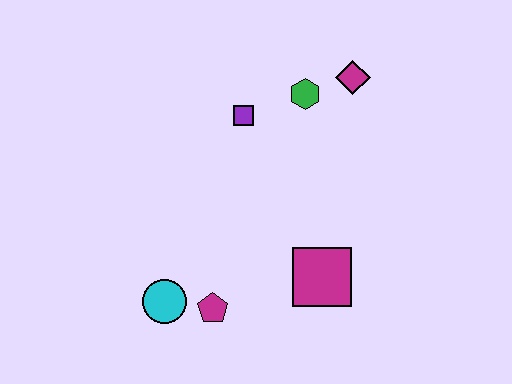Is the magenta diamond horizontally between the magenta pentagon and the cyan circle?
No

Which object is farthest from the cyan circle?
The magenta diamond is farthest from the cyan circle.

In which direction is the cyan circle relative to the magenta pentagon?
The cyan circle is to the left of the magenta pentagon.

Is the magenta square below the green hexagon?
Yes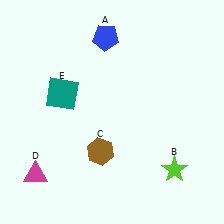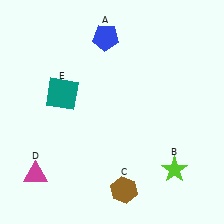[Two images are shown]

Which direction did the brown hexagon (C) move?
The brown hexagon (C) moved down.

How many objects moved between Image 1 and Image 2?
1 object moved between the two images.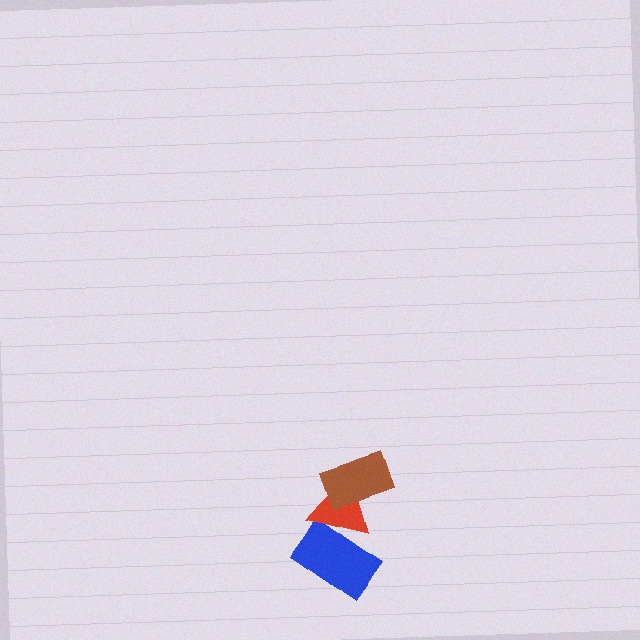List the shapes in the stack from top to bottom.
From top to bottom: the brown rectangle, the red triangle, the blue rectangle.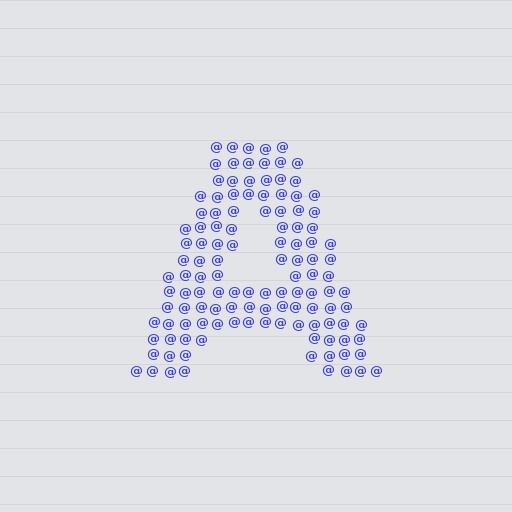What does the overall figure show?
The overall figure shows the letter A.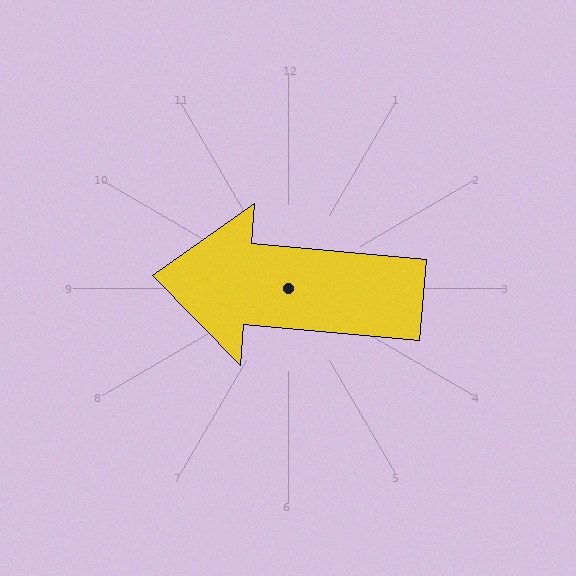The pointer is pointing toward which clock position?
Roughly 9 o'clock.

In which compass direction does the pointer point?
West.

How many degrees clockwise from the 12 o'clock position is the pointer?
Approximately 275 degrees.